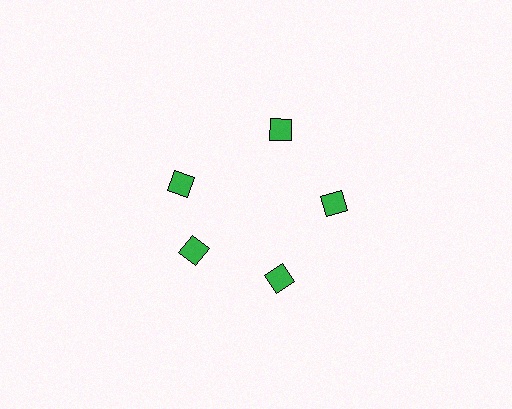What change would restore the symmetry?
The symmetry would be restored by rotating it back into even spacing with its neighbors so that all 5 diamonds sit at equal angles and equal distance from the center.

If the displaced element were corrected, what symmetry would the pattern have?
It would have 5-fold rotational symmetry — the pattern would map onto itself every 72 degrees.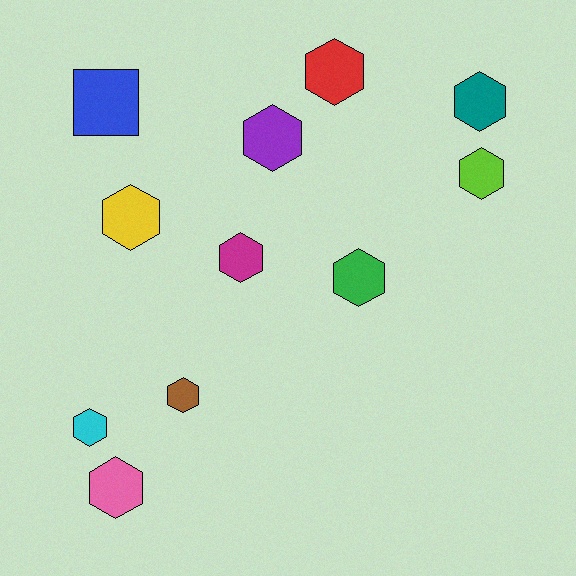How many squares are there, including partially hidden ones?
There is 1 square.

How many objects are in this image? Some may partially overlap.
There are 11 objects.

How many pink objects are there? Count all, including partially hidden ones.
There is 1 pink object.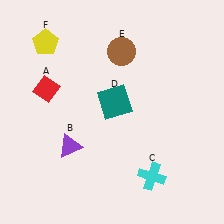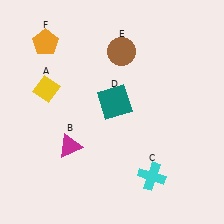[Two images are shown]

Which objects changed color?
A changed from red to yellow. B changed from purple to magenta. F changed from yellow to orange.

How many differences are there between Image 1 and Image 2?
There are 3 differences between the two images.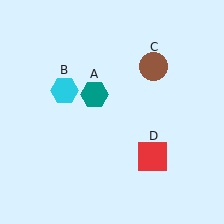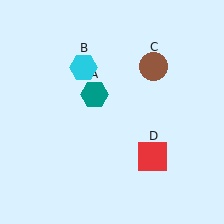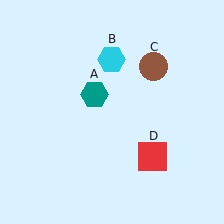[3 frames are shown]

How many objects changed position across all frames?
1 object changed position: cyan hexagon (object B).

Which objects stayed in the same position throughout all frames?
Teal hexagon (object A) and brown circle (object C) and red square (object D) remained stationary.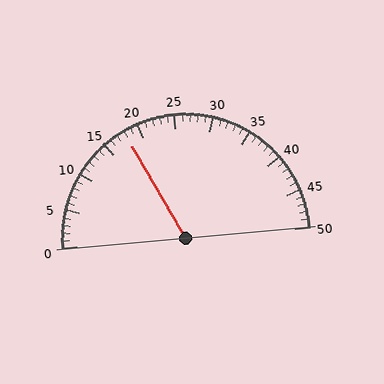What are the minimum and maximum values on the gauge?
The gauge ranges from 0 to 50.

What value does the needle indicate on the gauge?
The needle indicates approximately 18.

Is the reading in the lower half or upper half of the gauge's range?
The reading is in the lower half of the range (0 to 50).